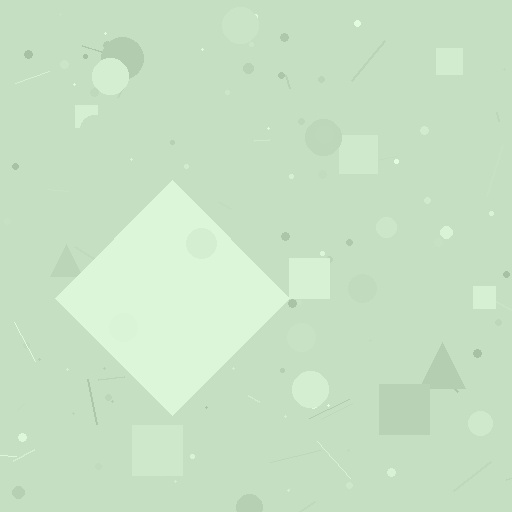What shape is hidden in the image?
A diamond is hidden in the image.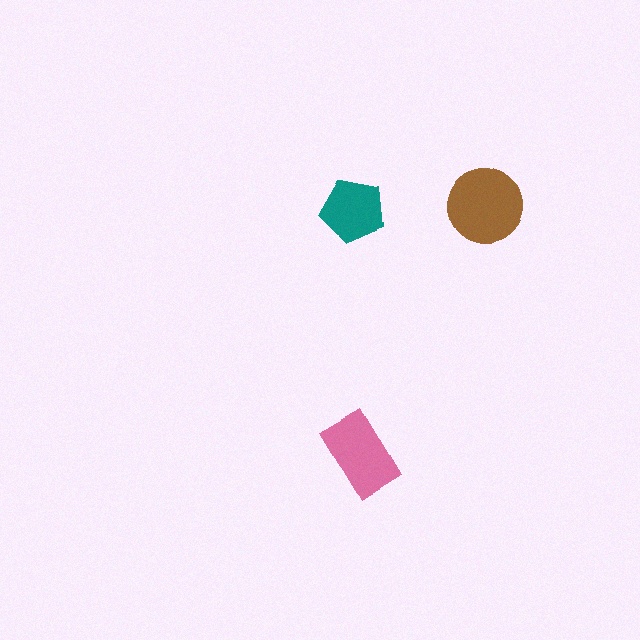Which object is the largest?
The brown circle.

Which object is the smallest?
The teal pentagon.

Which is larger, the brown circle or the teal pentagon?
The brown circle.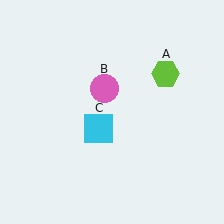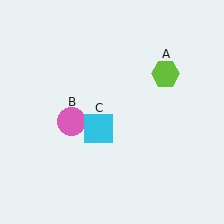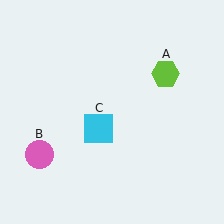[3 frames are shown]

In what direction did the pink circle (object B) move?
The pink circle (object B) moved down and to the left.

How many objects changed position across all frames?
1 object changed position: pink circle (object B).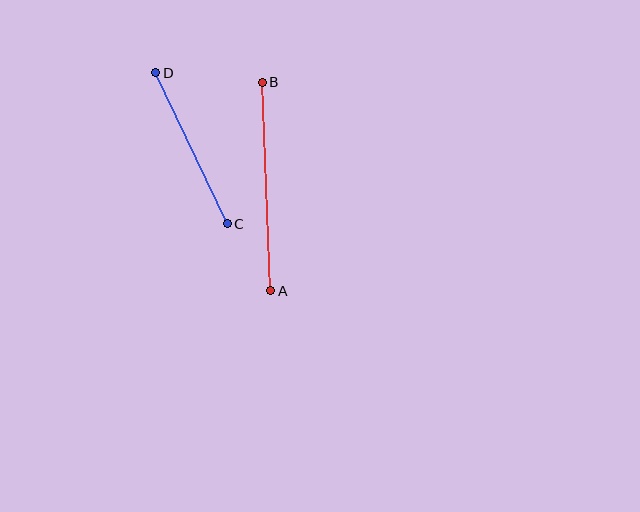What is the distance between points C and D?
The distance is approximately 167 pixels.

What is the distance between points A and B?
The distance is approximately 209 pixels.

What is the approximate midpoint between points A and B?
The midpoint is at approximately (266, 187) pixels.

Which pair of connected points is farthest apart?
Points A and B are farthest apart.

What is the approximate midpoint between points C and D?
The midpoint is at approximately (192, 148) pixels.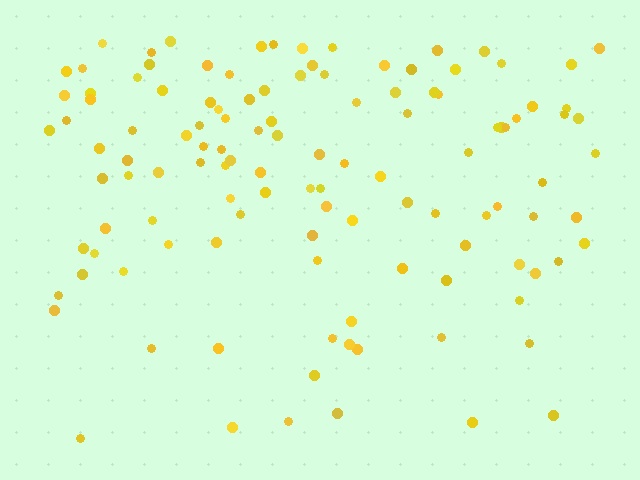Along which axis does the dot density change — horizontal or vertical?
Vertical.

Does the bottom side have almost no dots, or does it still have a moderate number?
Still a moderate number, just noticeably fewer than the top.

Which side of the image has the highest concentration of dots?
The top.